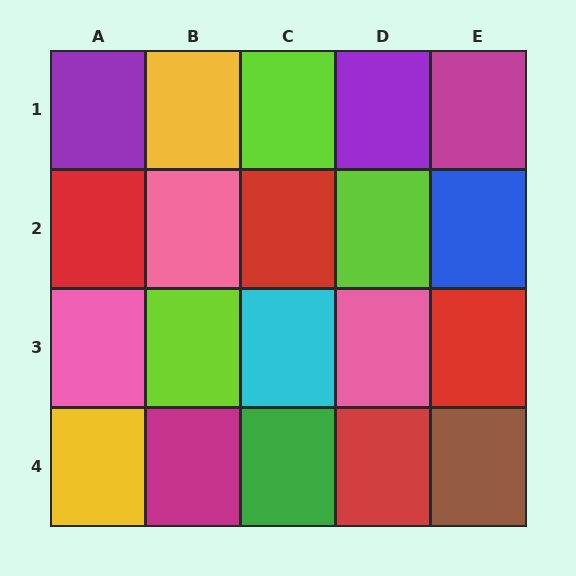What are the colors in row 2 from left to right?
Red, pink, red, lime, blue.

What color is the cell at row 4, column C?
Green.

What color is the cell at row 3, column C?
Cyan.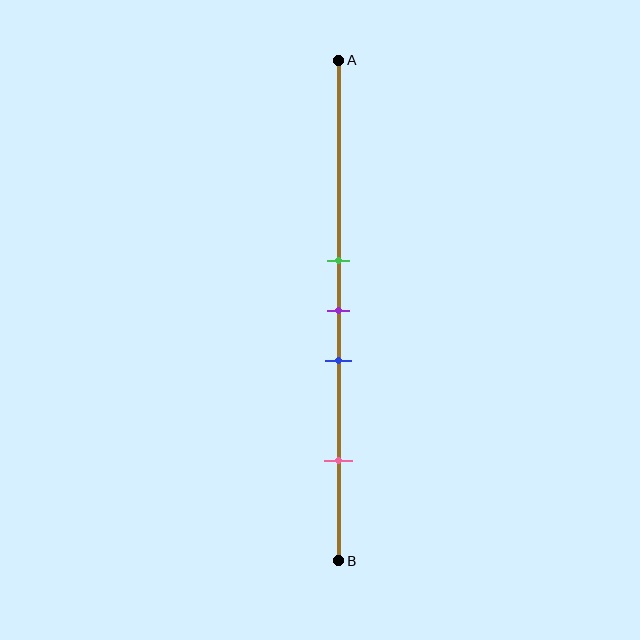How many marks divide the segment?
There are 4 marks dividing the segment.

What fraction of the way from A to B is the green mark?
The green mark is approximately 40% (0.4) of the way from A to B.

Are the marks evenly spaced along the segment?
No, the marks are not evenly spaced.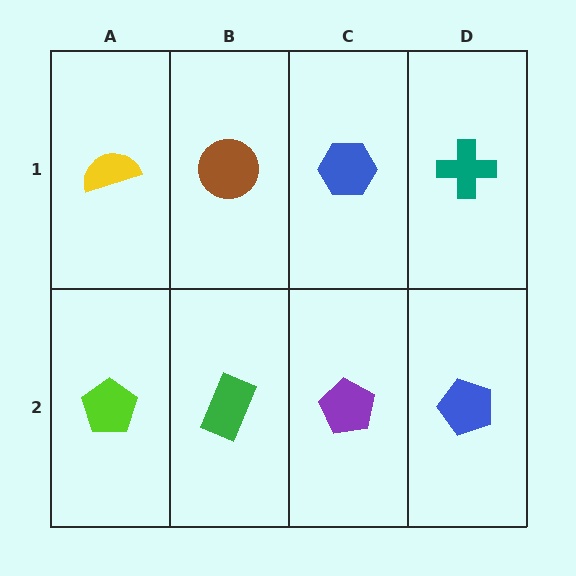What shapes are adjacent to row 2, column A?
A yellow semicircle (row 1, column A), a green rectangle (row 2, column B).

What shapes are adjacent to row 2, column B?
A brown circle (row 1, column B), a lime pentagon (row 2, column A), a purple pentagon (row 2, column C).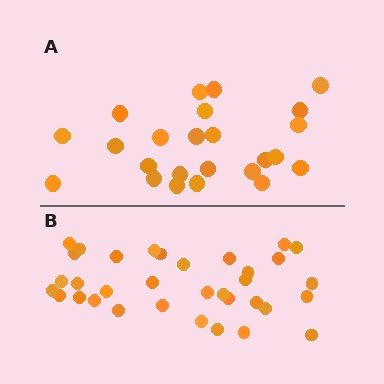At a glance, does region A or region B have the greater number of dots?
Region B (the bottom region) has more dots.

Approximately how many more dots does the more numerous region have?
Region B has roughly 10 or so more dots than region A.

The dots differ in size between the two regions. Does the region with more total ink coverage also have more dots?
No. Region A has more total ink coverage because its dots are larger, but region B actually contains more individual dots. Total area can be misleading — the number of items is what matters here.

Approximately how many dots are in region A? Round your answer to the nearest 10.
About 20 dots. (The exact count is 24, which rounds to 20.)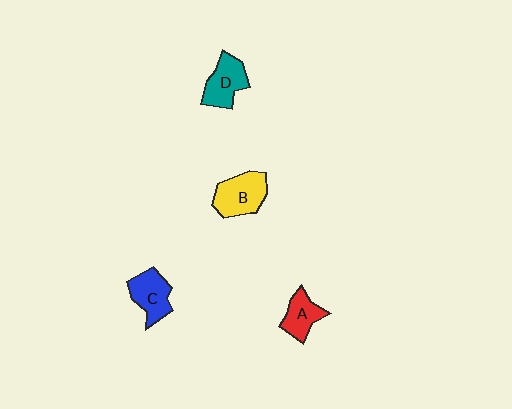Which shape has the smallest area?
Shape A (red).